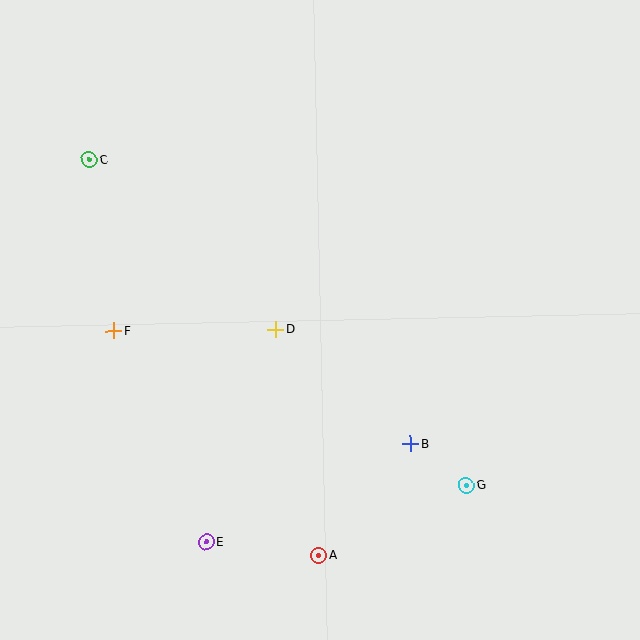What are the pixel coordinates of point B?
Point B is at (411, 444).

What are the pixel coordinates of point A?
Point A is at (319, 555).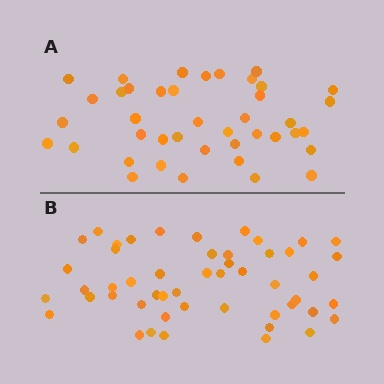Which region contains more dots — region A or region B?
Region B (the bottom region) has more dots.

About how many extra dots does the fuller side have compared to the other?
Region B has roughly 8 or so more dots than region A.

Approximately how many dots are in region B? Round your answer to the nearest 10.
About 50 dots.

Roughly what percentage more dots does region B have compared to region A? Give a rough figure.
About 20% more.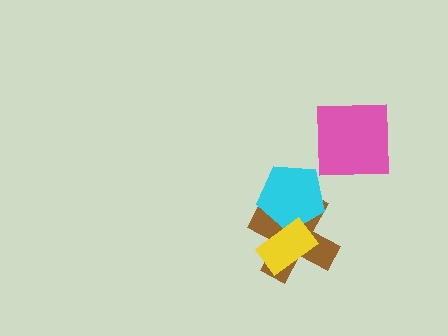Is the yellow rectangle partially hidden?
No, no other shape covers it.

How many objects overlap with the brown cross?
2 objects overlap with the brown cross.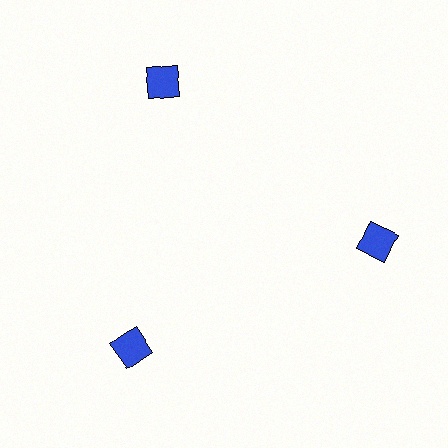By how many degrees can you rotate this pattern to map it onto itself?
The pattern maps onto itself every 120 degrees of rotation.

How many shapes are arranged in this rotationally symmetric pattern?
There are 3 shapes, arranged in 3 groups of 1.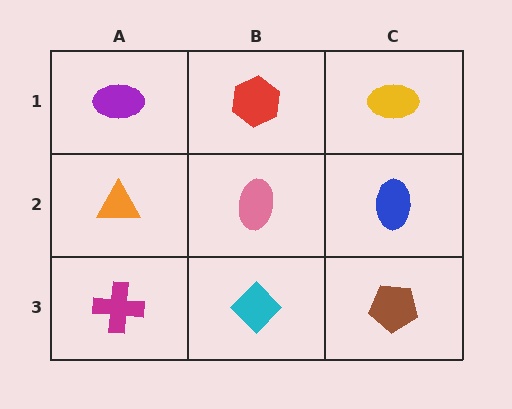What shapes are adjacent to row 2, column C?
A yellow ellipse (row 1, column C), a brown pentagon (row 3, column C), a pink ellipse (row 2, column B).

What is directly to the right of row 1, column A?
A red hexagon.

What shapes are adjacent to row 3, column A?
An orange triangle (row 2, column A), a cyan diamond (row 3, column B).